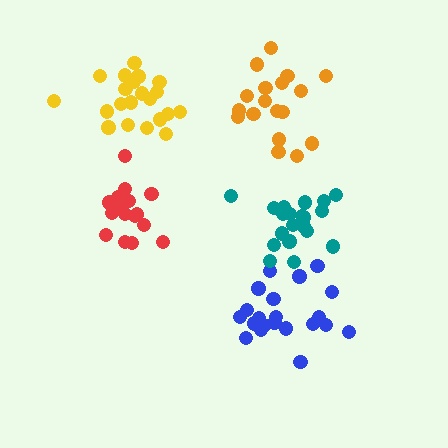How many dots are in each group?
Group 1: 21 dots, Group 2: 20 dots, Group 3: 18 dots, Group 4: 21 dots, Group 5: 17 dots (97 total).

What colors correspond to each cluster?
The clusters are colored: blue, teal, orange, yellow, red.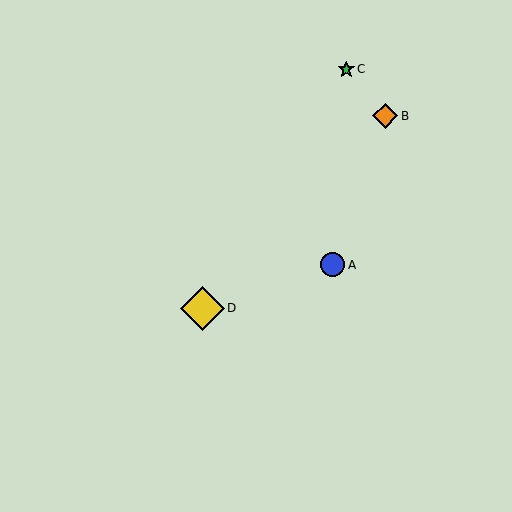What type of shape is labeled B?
Shape B is an orange diamond.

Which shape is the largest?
The yellow diamond (labeled D) is the largest.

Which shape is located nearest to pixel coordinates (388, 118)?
The orange diamond (labeled B) at (385, 116) is nearest to that location.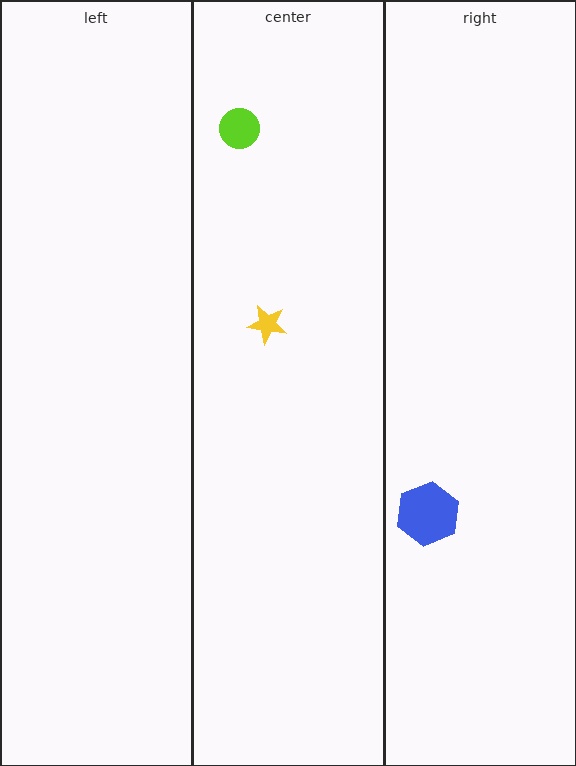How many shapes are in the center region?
2.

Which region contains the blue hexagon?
The right region.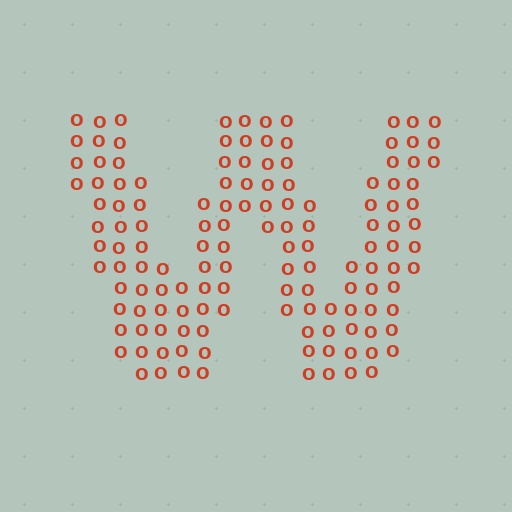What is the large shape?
The large shape is the letter W.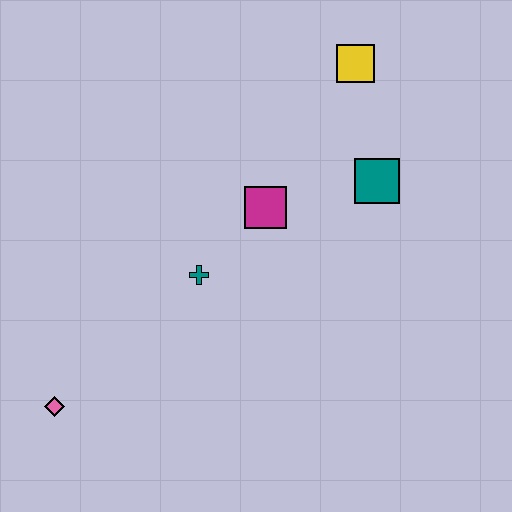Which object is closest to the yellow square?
The teal square is closest to the yellow square.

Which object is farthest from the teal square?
The pink diamond is farthest from the teal square.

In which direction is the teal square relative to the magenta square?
The teal square is to the right of the magenta square.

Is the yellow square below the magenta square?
No